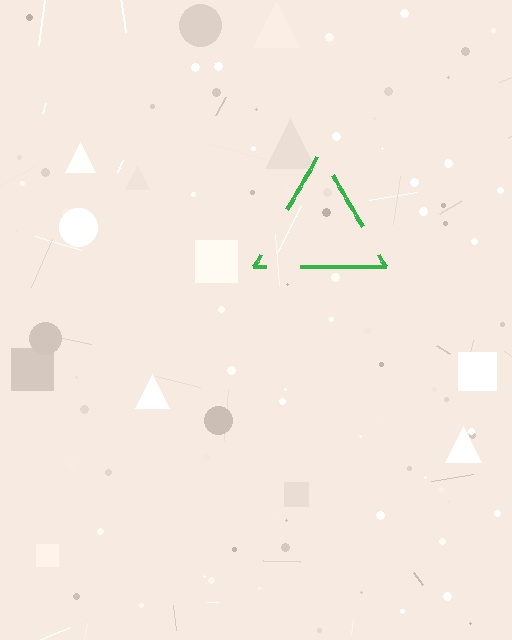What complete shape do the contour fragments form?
The contour fragments form a triangle.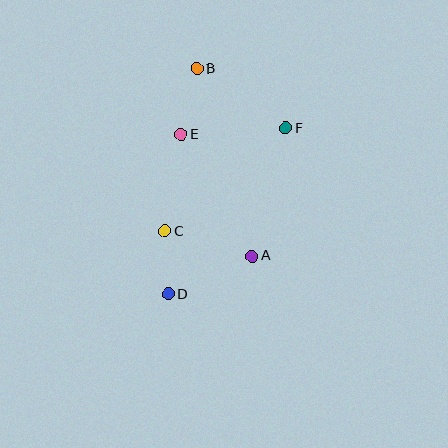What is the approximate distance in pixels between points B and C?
The distance between B and C is approximately 166 pixels.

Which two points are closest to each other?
Points C and D are closest to each other.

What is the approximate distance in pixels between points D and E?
The distance between D and E is approximately 160 pixels.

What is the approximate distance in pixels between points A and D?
The distance between A and D is approximately 93 pixels.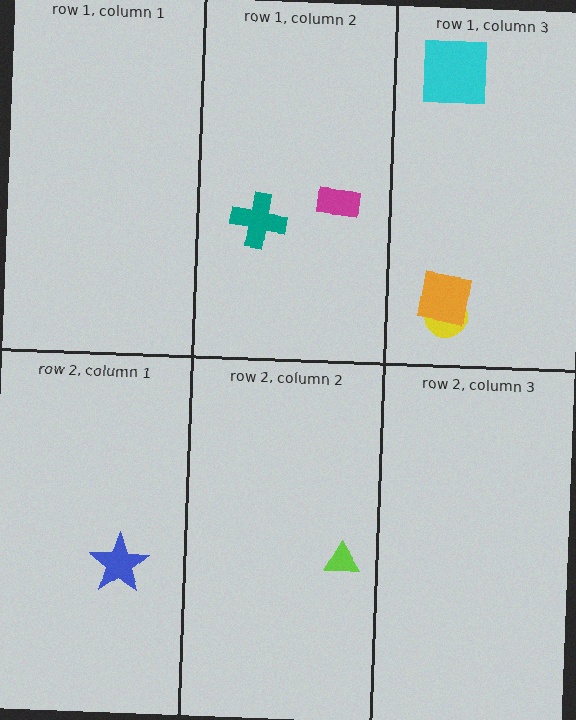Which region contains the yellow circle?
The row 1, column 3 region.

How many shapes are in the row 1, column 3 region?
3.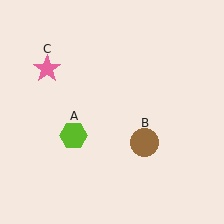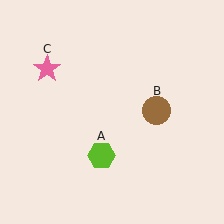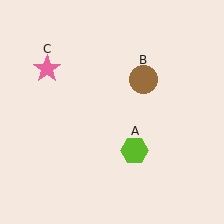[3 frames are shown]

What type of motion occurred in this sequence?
The lime hexagon (object A), brown circle (object B) rotated counterclockwise around the center of the scene.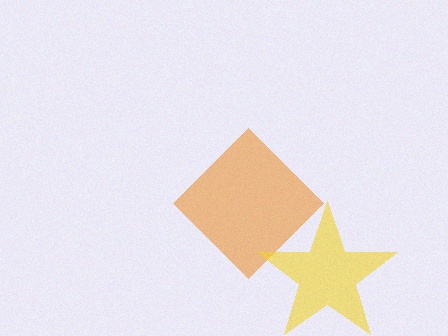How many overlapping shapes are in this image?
There are 2 overlapping shapes in the image.